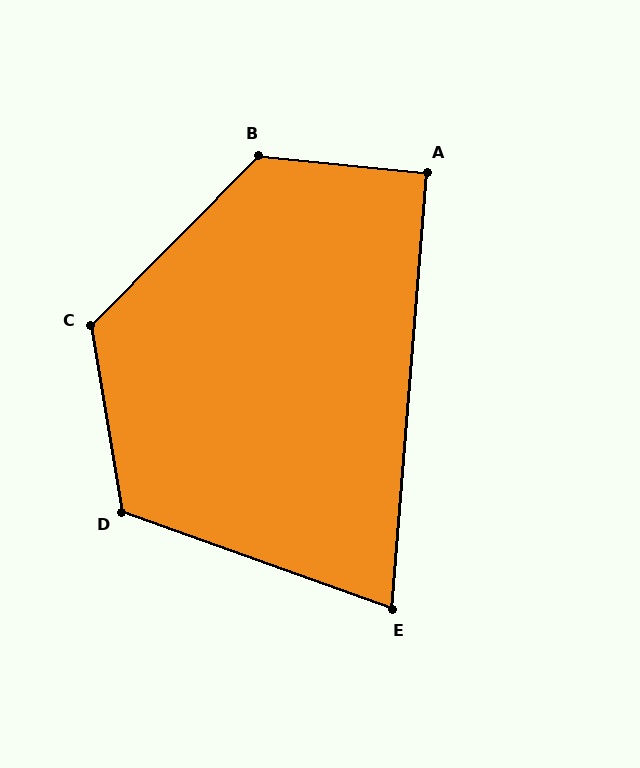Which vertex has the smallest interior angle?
E, at approximately 75 degrees.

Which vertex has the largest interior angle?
B, at approximately 129 degrees.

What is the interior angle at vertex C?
Approximately 126 degrees (obtuse).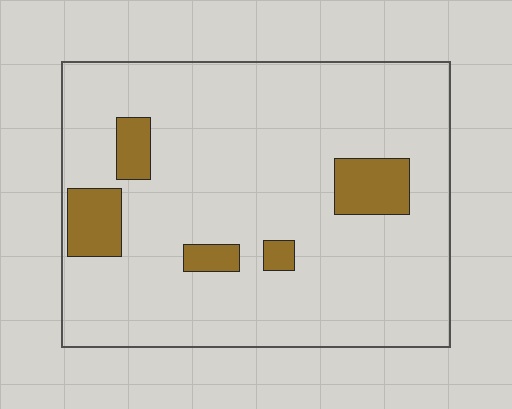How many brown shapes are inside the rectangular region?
5.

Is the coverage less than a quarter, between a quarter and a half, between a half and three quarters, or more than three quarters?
Less than a quarter.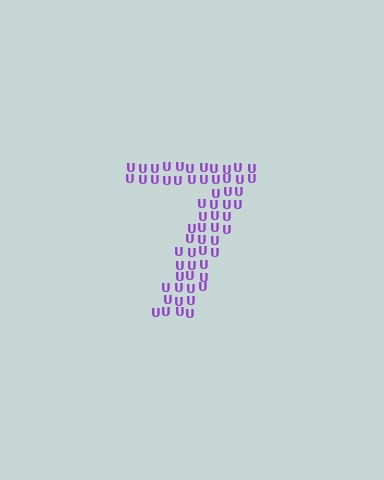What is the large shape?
The large shape is the digit 7.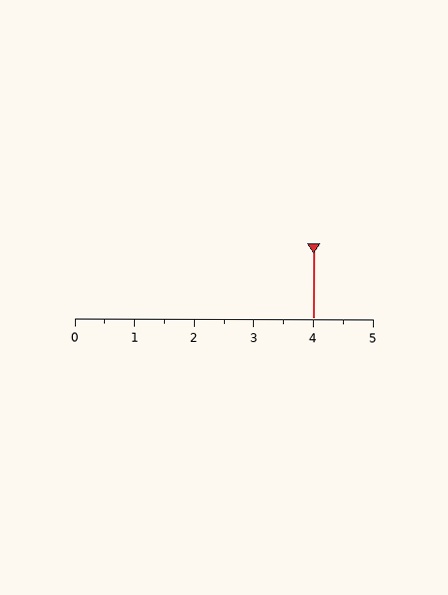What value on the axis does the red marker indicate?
The marker indicates approximately 4.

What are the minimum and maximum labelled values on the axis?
The axis runs from 0 to 5.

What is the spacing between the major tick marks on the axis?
The major ticks are spaced 1 apart.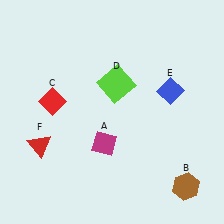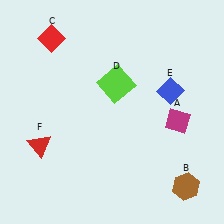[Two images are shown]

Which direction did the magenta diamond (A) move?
The magenta diamond (A) moved right.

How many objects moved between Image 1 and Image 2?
2 objects moved between the two images.